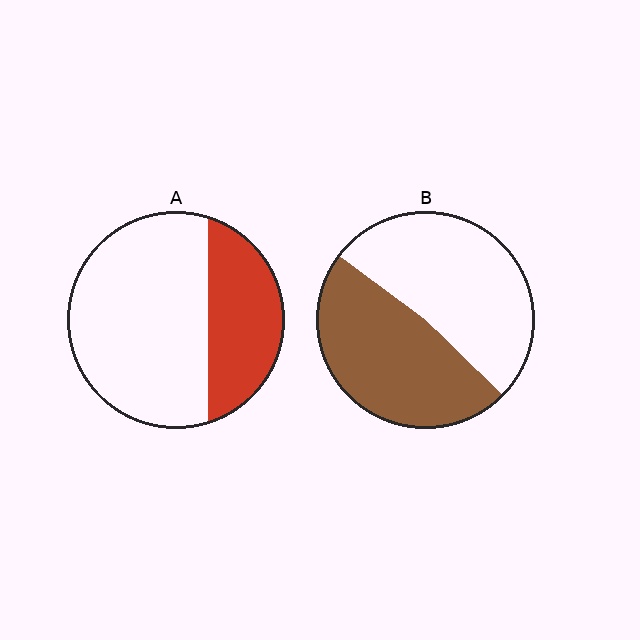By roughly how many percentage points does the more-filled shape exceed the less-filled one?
By roughly 15 percentage points (B over A).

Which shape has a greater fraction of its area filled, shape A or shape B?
Shape B.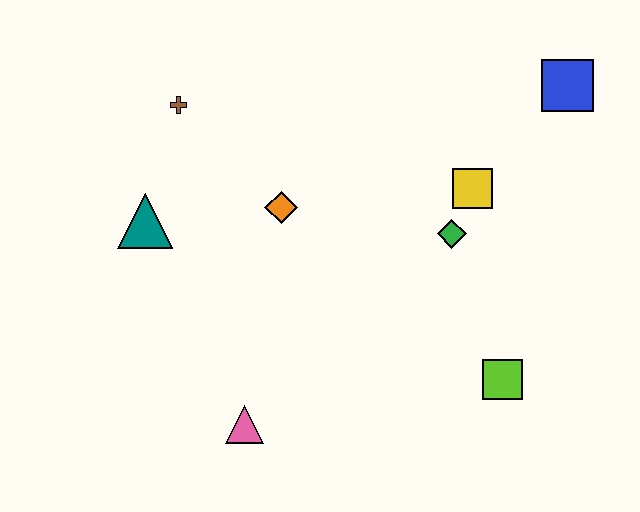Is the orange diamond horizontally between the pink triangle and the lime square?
Yes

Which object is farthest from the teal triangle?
The blue square is farthest from the teal triangle.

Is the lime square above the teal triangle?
No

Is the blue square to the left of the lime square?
No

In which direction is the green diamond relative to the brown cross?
The green diamond is to the right of the brown cross.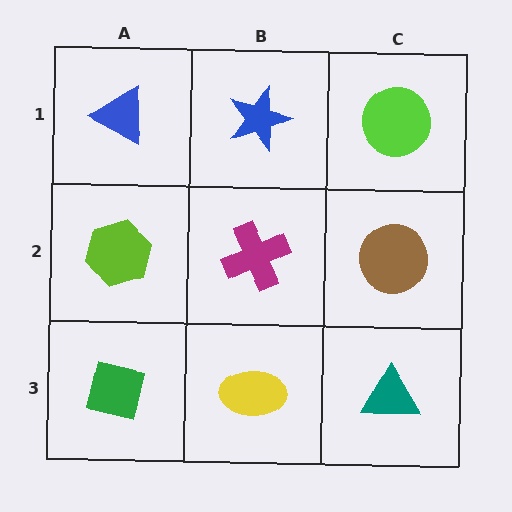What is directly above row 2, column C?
A lime circle.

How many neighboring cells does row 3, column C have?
2.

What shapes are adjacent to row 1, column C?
A brown circle (row 2, column C), a blue star (row 1, column B).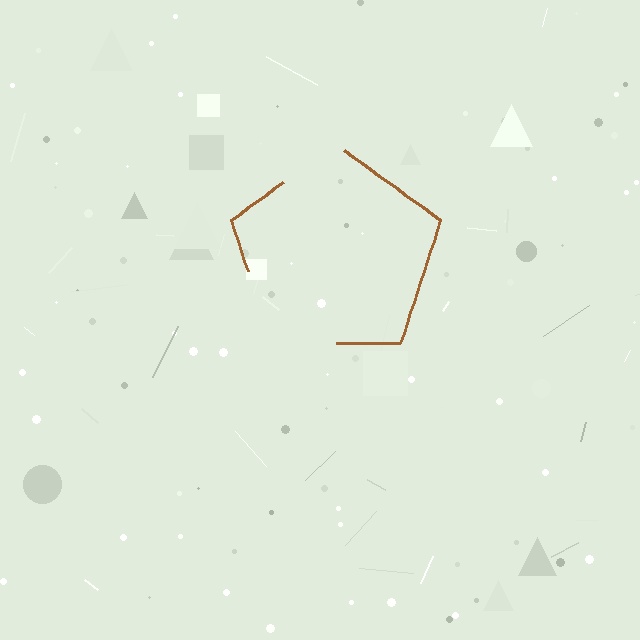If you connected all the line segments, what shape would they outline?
They would outline a pentagon.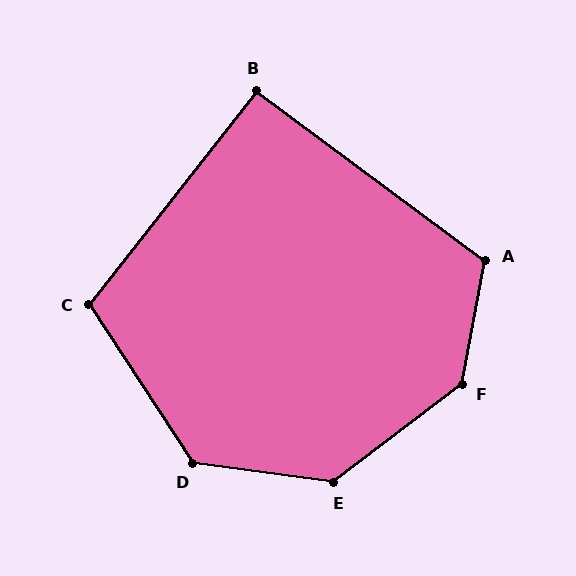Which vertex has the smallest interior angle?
B, at approximately 92 degrees.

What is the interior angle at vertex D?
Approximately 131 degrees (obtuse).